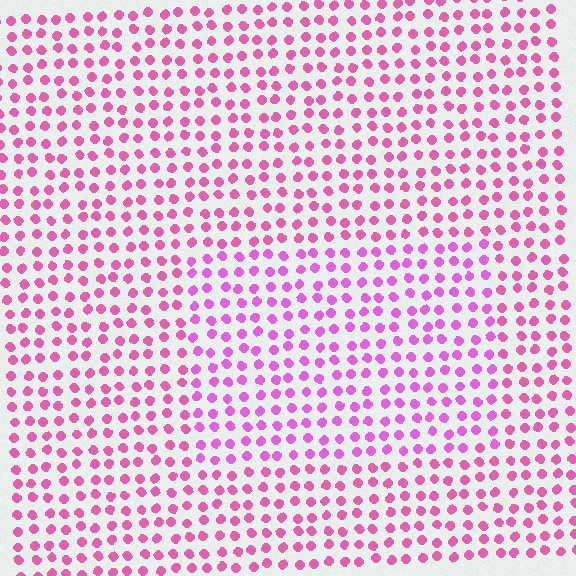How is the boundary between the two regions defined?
The boundary is defined purely by a slight shift in hue (about 23 degrees). Spacing, size, and orientation are identical on both sides.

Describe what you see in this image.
The image is filled with small pink elements in a uniform arrangement. A rectangle-shaped region is visible where the elements are tinted to a slightly different hue, forming a subtle color boundary.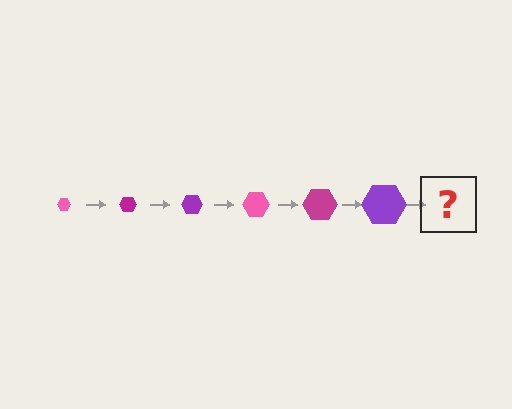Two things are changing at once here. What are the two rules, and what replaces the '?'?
The two rules are that the hexagon grows larger each step and the color cycles through pink, magenta, and purple. The '?' should be a pink hexagon, larger than the previous one.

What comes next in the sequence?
The next element should be a pink hexagon, larger than the previous one.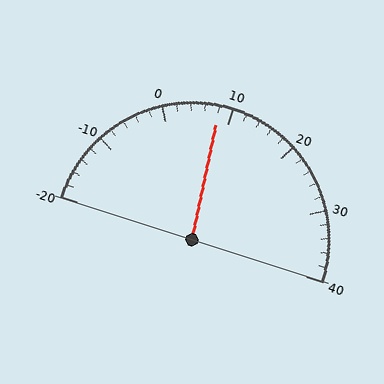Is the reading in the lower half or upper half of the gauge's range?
The reading is in the lower half of the range (-20 to 40).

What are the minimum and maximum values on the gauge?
The gauge ranges from -20 to 40.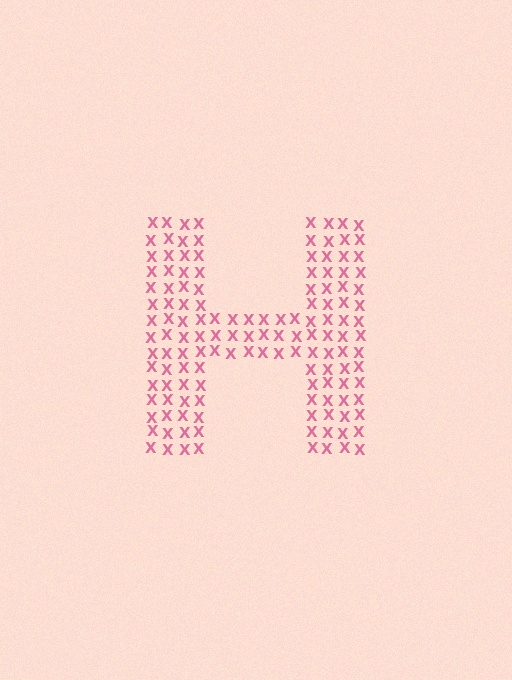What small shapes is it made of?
It is made of small letter X's.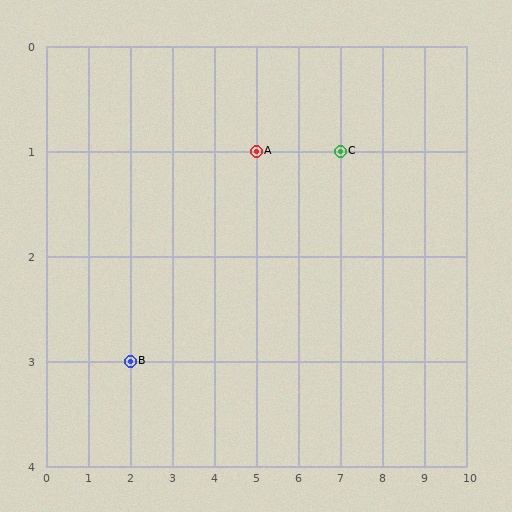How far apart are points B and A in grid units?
Points B and A are 3 columns and 2 rows apart (about 3.6 grid units diagonally).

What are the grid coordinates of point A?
Point A is at grid coordinates (5, 1).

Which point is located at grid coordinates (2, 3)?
Point B is at (2, 3).